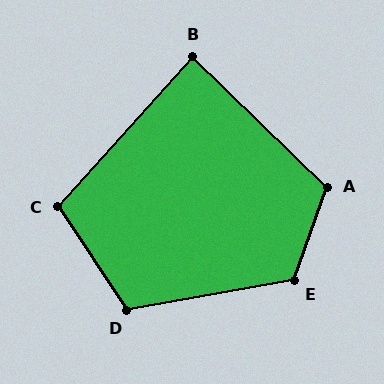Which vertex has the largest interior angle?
E, at approximately 119 degrees.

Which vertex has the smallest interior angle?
B, at approximately 88 degrees.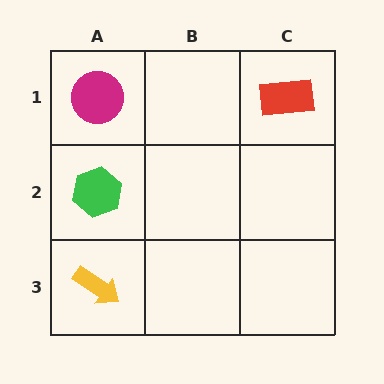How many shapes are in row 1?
2 shapes.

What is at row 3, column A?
A yellow arrow.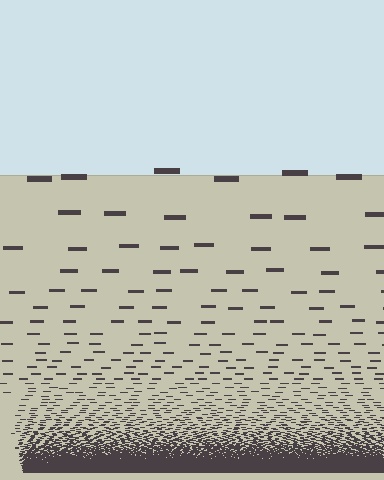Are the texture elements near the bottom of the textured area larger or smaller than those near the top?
Smaller. The gradient is inverted — elements near the bottom are smaller and denser.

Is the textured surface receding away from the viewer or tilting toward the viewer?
The surface appears to tilt toward the viewer. Texture elements get larger and sparser toward the top.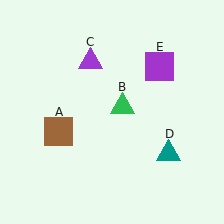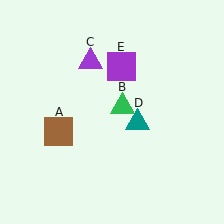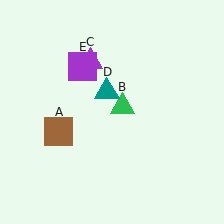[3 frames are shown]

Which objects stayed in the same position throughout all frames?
Brown square (object A) and green triangle (object B) and purple triangle (object C) remained stationary.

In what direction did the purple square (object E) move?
The purple square (object E) moved left.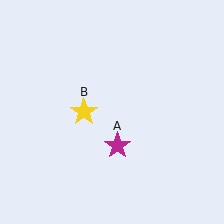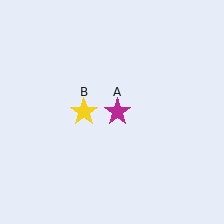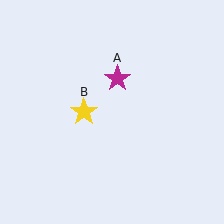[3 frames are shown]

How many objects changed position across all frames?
1 object changed position: magenta star (object A).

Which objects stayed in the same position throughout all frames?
Yellow star (object B) remained stationary.